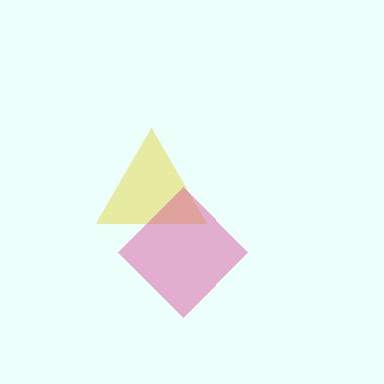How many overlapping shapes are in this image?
There are 2 overlapping shapes in the image.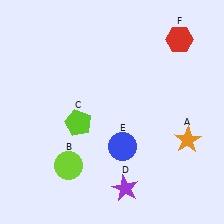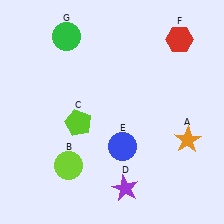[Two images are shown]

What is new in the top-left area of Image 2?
A green circle (G) was added in the top-left area of Image 2.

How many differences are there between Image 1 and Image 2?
There is 1 difference between the two images.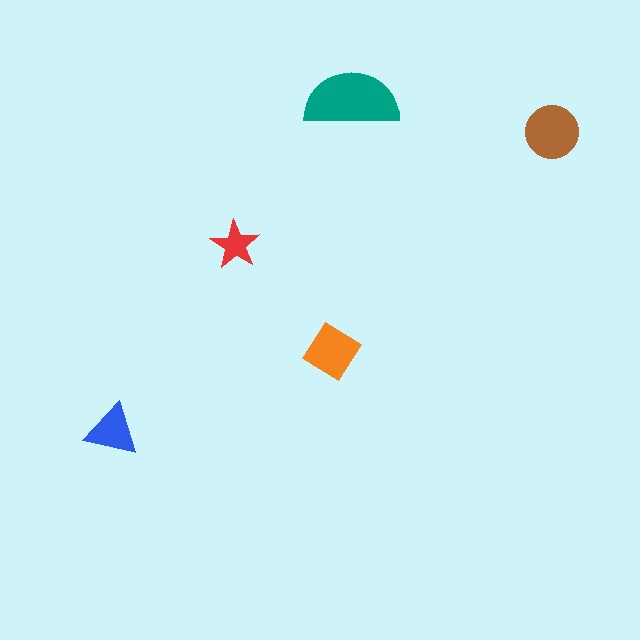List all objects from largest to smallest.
The teal semicircle, the brown circle, the orange diamond, the blue triangle, the red star.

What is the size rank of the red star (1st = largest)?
5th.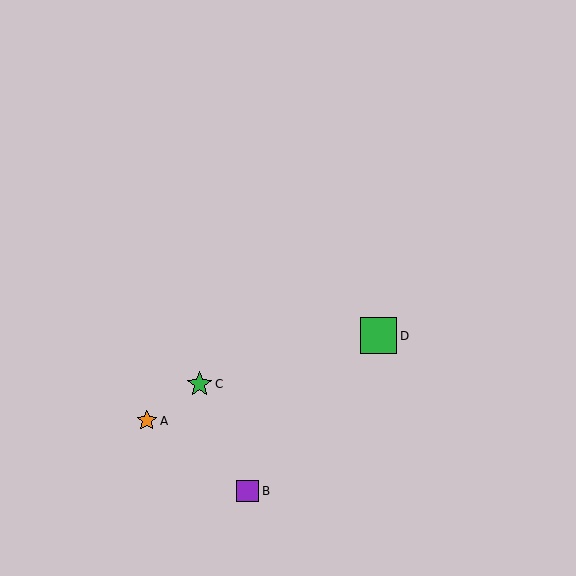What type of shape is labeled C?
Shape C is a green star.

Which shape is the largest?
The green square (labeled D) is the largest.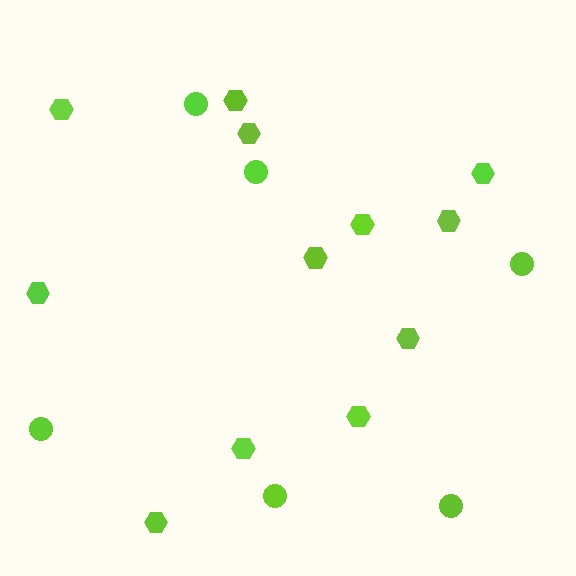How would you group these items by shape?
There are 2 groups: one group of circles (6) and one group of hexagons (12).